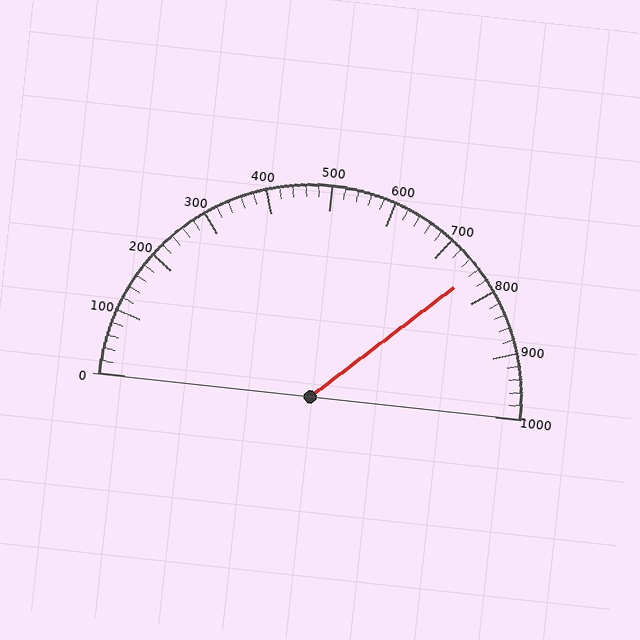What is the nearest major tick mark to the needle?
The nearest major tick mark is 800.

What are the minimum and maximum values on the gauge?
The gauge ranges from 0 to 1000.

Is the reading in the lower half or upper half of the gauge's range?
The reading is in the upper half of the range (0 to 1000).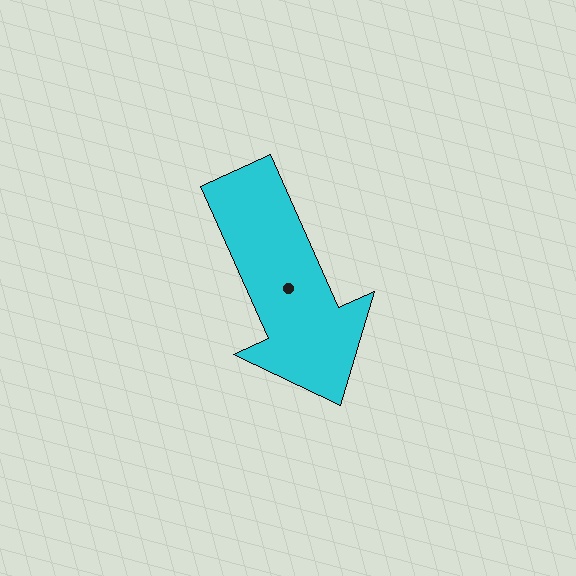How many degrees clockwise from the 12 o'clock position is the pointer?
Approximately 156 degrees.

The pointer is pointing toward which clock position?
Roughly 5 o'clock.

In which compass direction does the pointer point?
Southeast.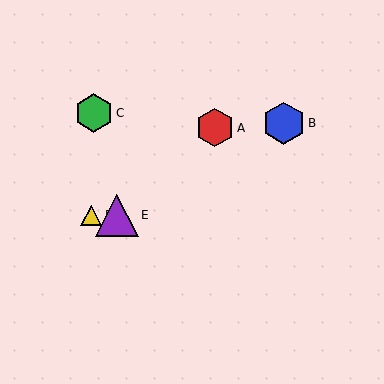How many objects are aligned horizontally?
2 objects (D, E) are aligned horizontally.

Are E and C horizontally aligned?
No, E is at y≈215 and C is at y≈113.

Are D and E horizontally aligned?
Yes, both are at y≈215.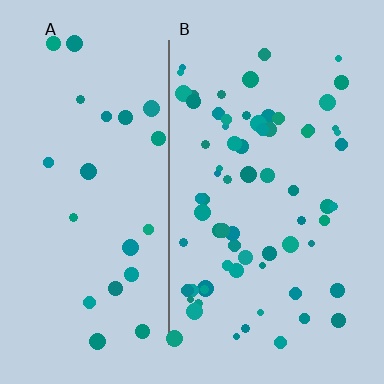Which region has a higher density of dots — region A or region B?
B (the right).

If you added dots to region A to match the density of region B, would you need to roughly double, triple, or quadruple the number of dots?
Approximately triple.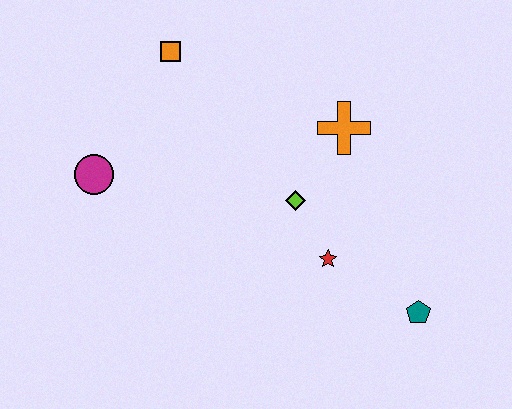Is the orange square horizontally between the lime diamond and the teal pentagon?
No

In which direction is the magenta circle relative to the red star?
The magenta circle is to the left of the red star.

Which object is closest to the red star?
The lime diamond is closest to the red star.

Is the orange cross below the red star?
No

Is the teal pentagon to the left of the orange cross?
No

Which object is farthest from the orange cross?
The magenta circle is farthest from the orange cross.